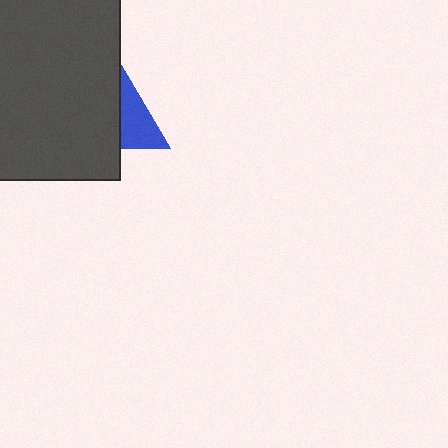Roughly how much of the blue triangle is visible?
A small part of it is visible (roughly 39%).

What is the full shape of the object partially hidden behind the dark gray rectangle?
The partially hidden object is a blue triangle.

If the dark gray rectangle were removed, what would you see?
You would see the complete blue triangle.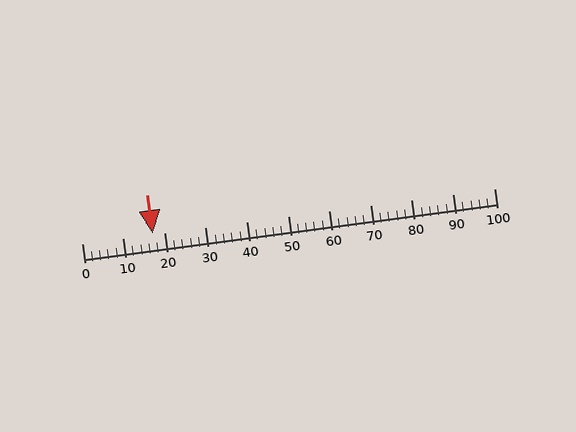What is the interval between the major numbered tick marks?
The major tick marks are spaced 10 units apart.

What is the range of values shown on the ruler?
The ruler shows values from 0 to 100.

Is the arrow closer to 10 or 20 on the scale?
The arrow is closer to 20.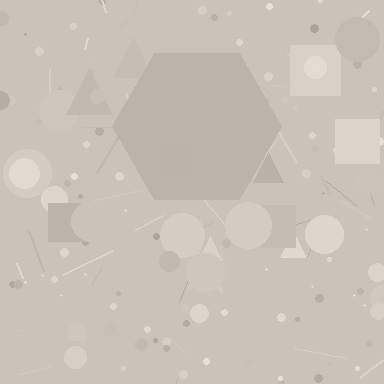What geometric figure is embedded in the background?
A hexagon is embedded in the background.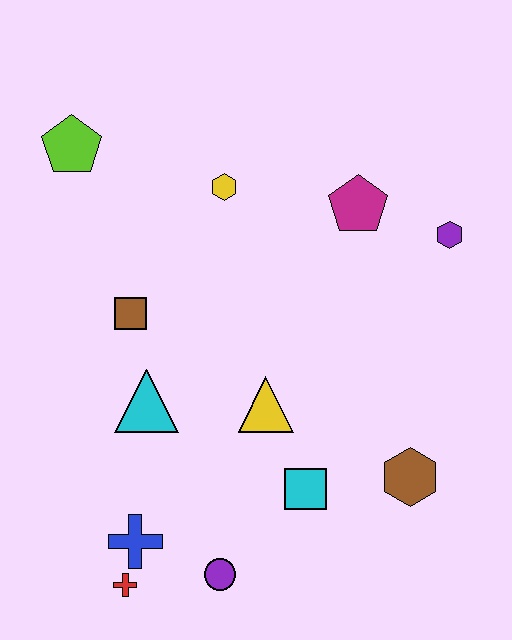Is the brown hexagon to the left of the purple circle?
No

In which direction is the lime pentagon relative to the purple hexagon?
The lime pentagon is to the left of the purple hexagon.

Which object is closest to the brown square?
The cyan triangle is closest to the brown square.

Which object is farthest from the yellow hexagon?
The red cross is farthest from the yellow hexagon.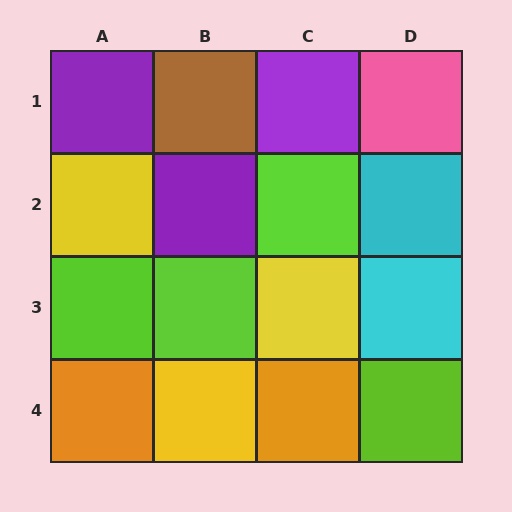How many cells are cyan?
2 cells are cyan.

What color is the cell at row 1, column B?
Brown.